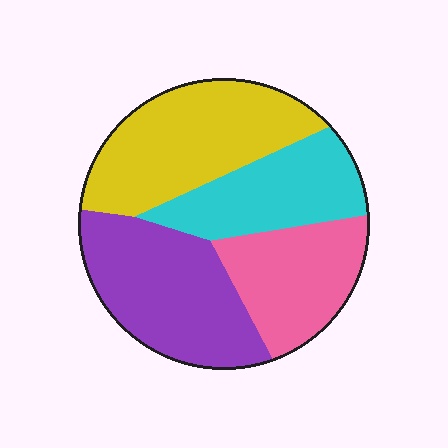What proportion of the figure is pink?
Pink takes up about one fifth (1/5) of the figure.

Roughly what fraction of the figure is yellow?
Yellow takes up between a quarter and a half of the figure.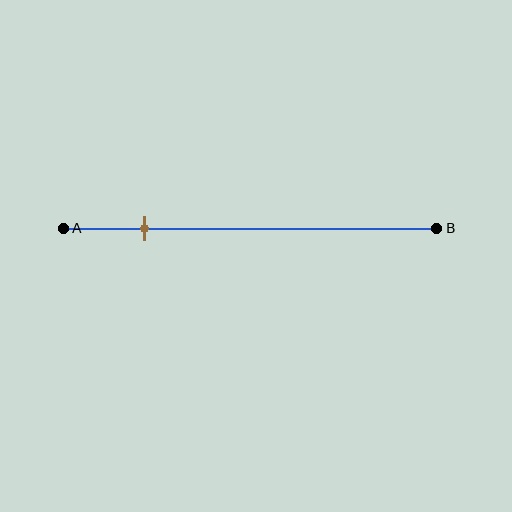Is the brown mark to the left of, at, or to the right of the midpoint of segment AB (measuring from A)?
The brown mark is to the left of the midpoint of segment AB.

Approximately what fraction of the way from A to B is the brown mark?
The brown mark is approximately 20% of the way from A to B.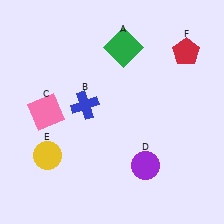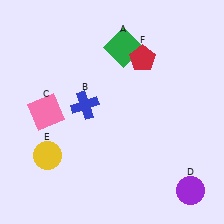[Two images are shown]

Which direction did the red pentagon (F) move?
The red pentagon (F) moved left.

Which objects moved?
The objects that moved are: the purple circle (D), the red pentagon (F).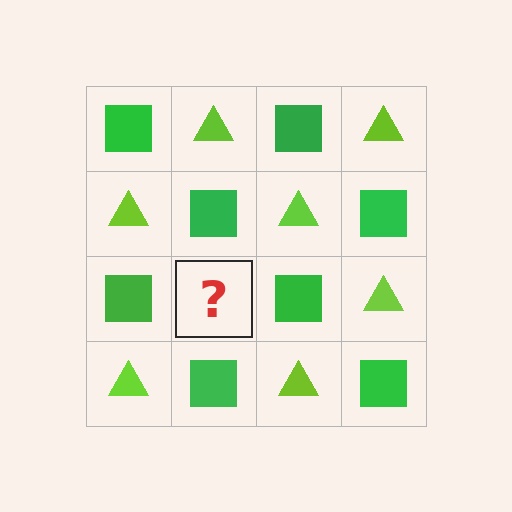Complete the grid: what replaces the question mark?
The question mark should be replaced with a lime triangle.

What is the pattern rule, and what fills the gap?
The rule is that it alternates green square and lime triangle in a checkerboard pattern. The gap should be filled with a lime triangle.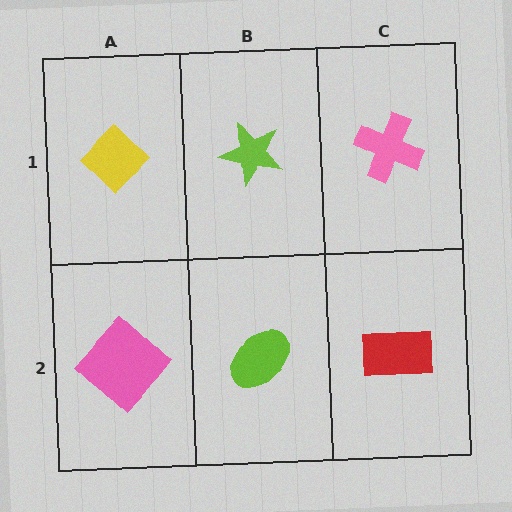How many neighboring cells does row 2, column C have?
2.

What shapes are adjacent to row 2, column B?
A lime star (row 1, column B), a pink diamond (row 2, column A), a red rectangle (row 2, column C).